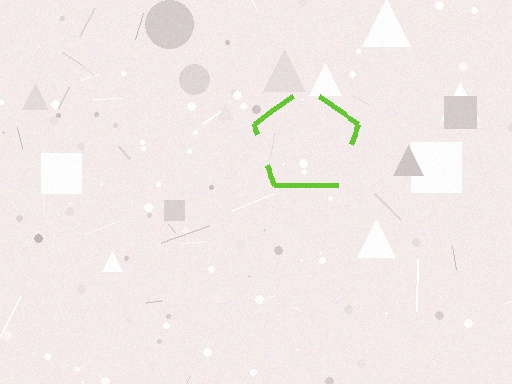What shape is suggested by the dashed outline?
The dashed outline suggests a pentagon.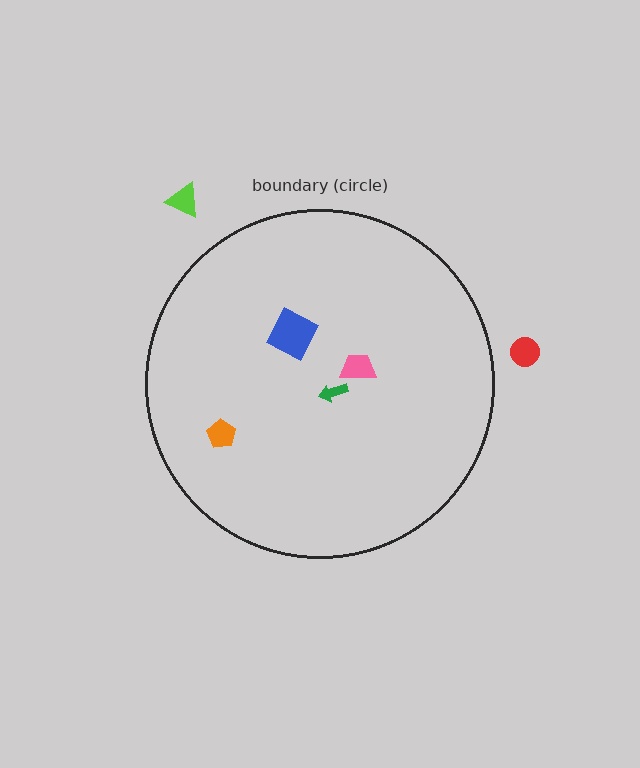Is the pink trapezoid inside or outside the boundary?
Inside.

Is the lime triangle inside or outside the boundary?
Outside.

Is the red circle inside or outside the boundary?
Outside.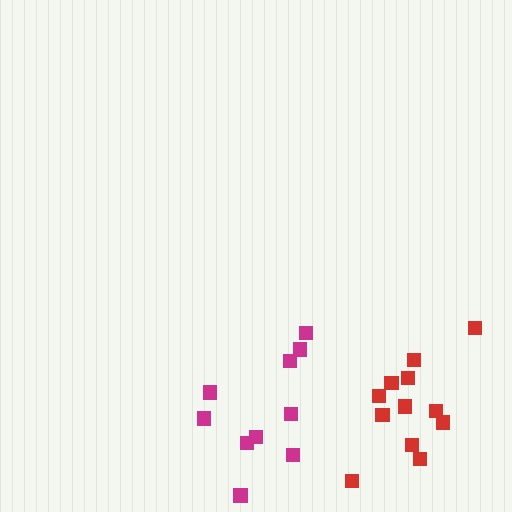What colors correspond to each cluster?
The clusters are colored: magenta, red.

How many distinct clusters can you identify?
There are 2 distinct clusters.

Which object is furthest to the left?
The magenta cluster is leftmost.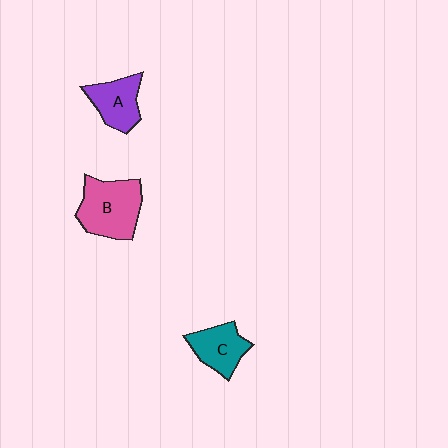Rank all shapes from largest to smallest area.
From largest to smallest: B (pink), A (purple), C (teal).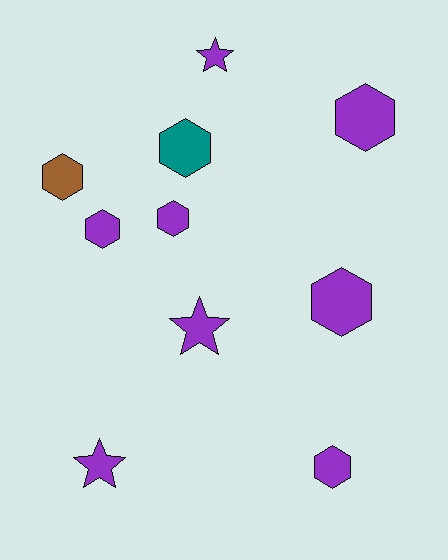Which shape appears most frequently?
Hexagon, with 7 objects.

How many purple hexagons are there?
There are 5 purple hexagons.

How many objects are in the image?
There are 10 objects.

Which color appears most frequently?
Purple, with 8 objects.